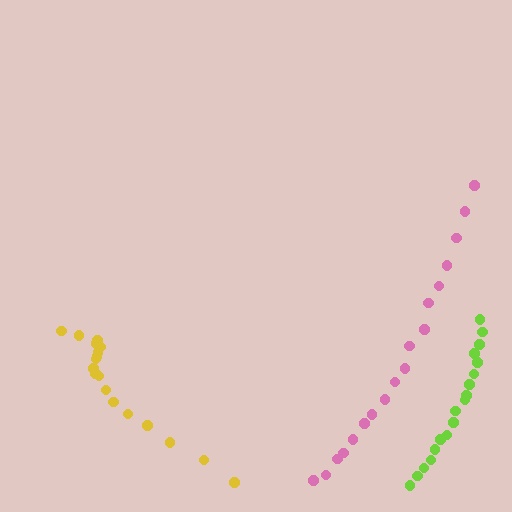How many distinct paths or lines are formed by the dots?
There are 3 distinct paths.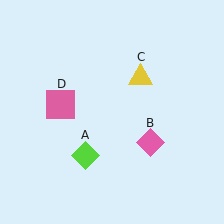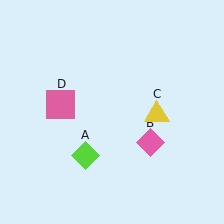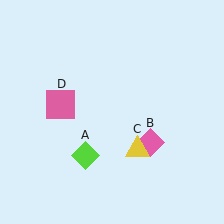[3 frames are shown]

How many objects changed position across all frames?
1 object changed position: yellow triangle (object C).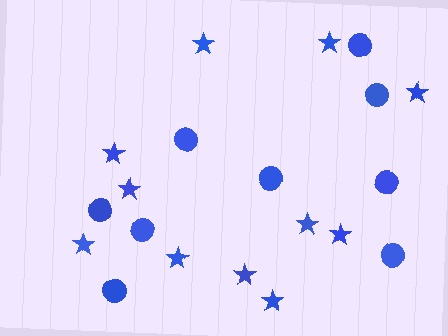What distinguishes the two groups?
There are 2 groups: one group of circles (9) and one group of stars (11).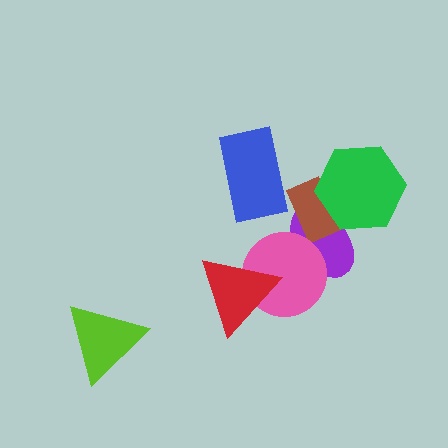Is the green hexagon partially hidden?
No, no other shape covers it.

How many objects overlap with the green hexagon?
2 objects overlap with the green hexagon.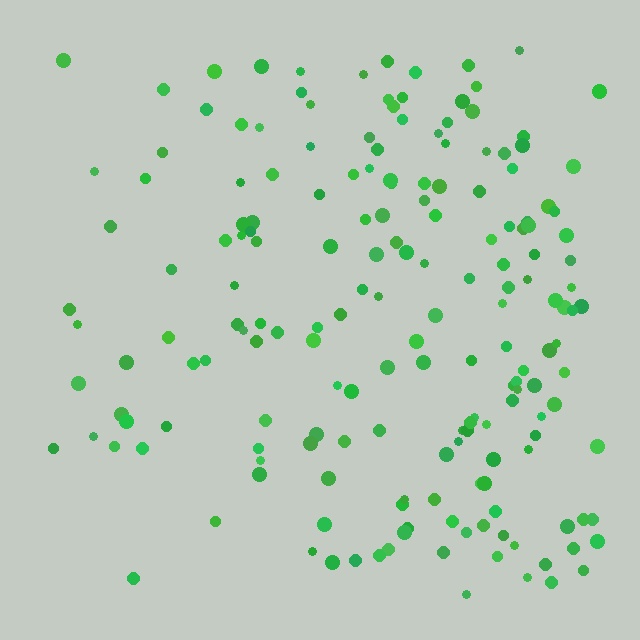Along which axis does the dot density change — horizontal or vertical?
Horizontal.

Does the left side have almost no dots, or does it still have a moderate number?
Still a moderate number, just noticeably fewer than the right.